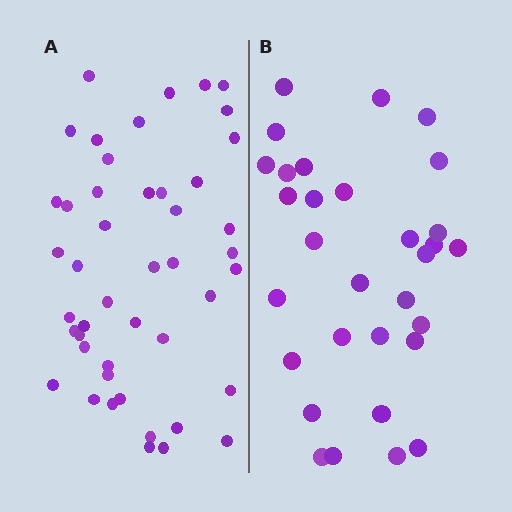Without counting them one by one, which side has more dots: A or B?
Region A (the left region) has more dots.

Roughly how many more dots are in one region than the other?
Region A has approximately 15 more dots than region B.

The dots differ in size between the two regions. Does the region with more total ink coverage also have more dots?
No. Region B has more total ink coverage because its dots are larger, but region A actually contains more individual dots. Total area can be misleading — the number of items is what matters here.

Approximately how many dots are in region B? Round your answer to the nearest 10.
About 30 dots. (The exact count is 31, which rounds to 30.)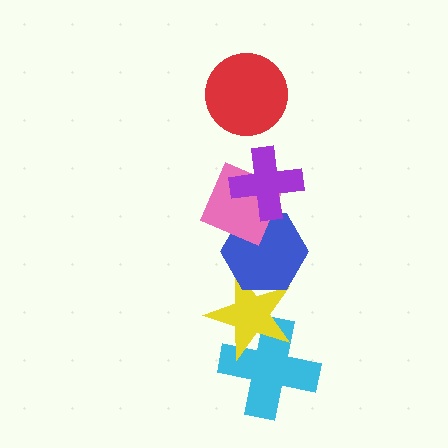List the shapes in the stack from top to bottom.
From top to bottom: the red circle, the purple cross, the pink diamond, the blue hexagon, the yellow star, the cyan cross.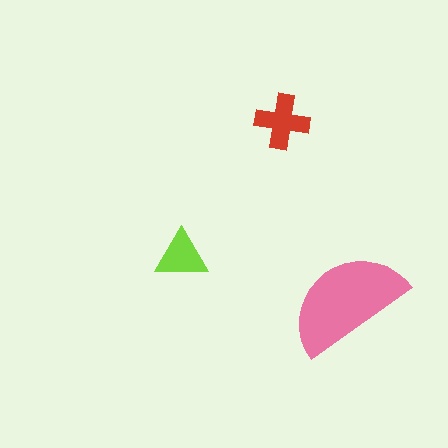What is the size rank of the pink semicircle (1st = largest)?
1st.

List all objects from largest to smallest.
The pink semicircle, the red cross, the lime triangle.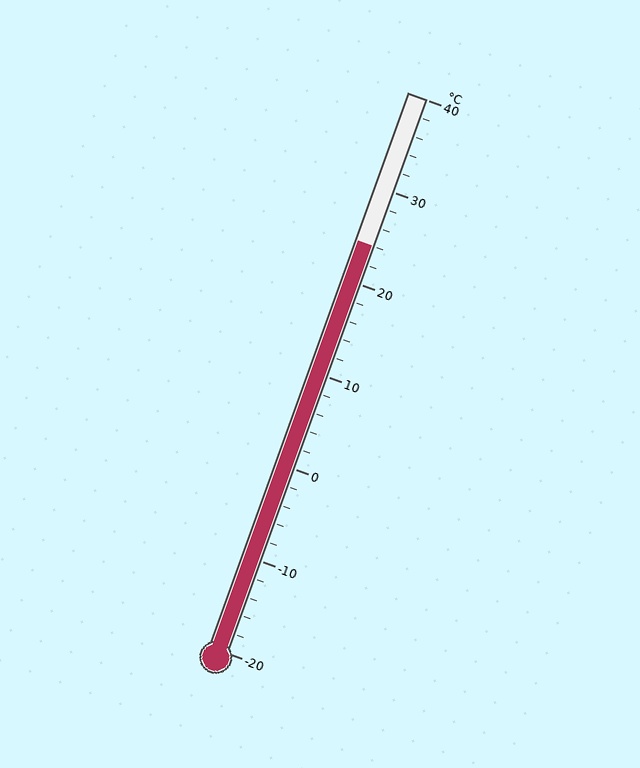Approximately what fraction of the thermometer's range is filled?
The thermometer is filled to approximately 75% of its range.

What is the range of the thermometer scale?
The thermometer scale ranges from -20°C to 40°C.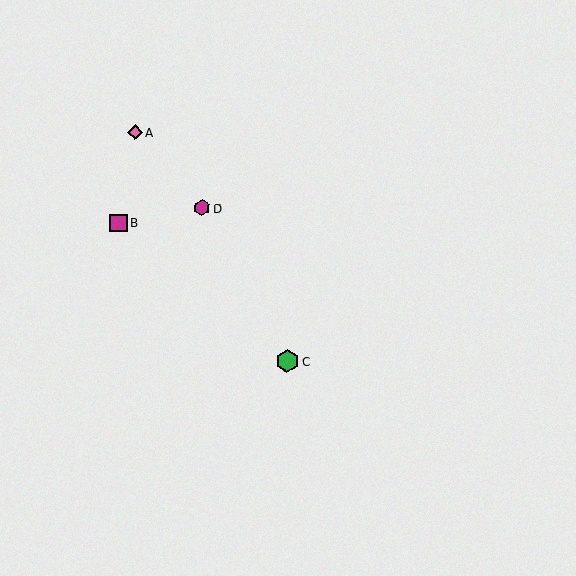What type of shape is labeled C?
Shape C is a green hexagon.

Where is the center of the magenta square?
The center of the magenta square is at (119, 223).